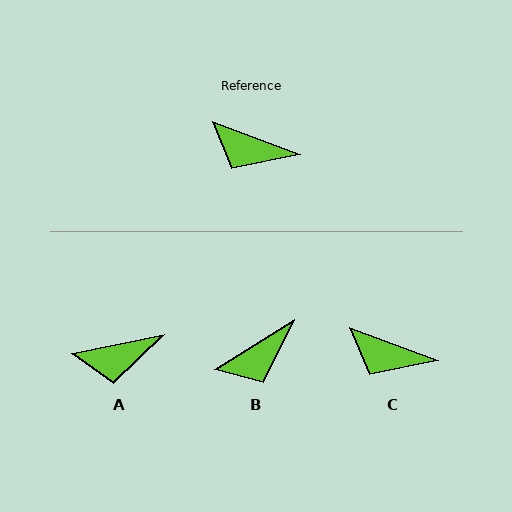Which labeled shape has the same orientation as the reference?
C.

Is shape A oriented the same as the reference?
No, it is off by about 33 degrees.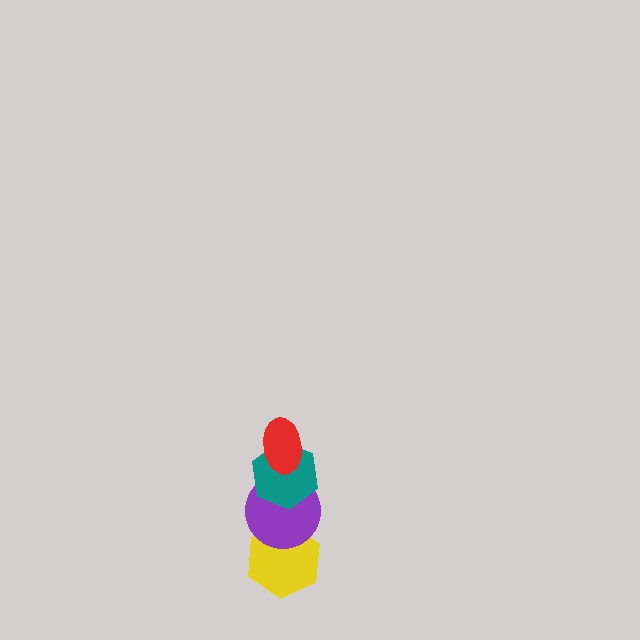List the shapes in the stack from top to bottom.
From top to bottom: the red ellipse, the teal hexagon, the purple circle, the yellow hexagon.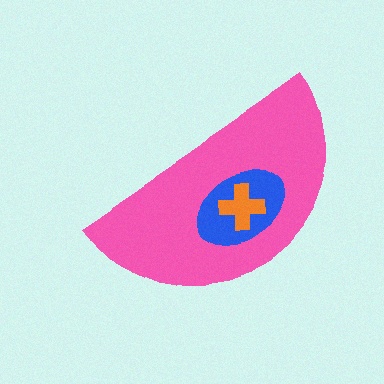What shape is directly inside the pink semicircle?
The blue ellipse.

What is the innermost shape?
The orange cross.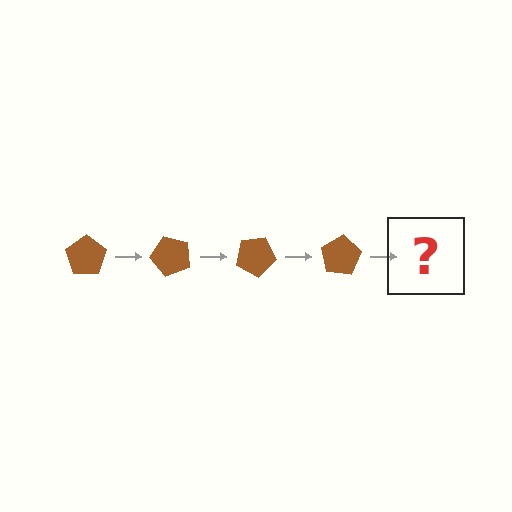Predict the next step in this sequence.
The next step is a brown pentagon rotated 200 degrees.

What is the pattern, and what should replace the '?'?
The pattern is that the pentagon rotates 50 degrees each step. The '?' should be a brown pentagon rotated 200 degrees.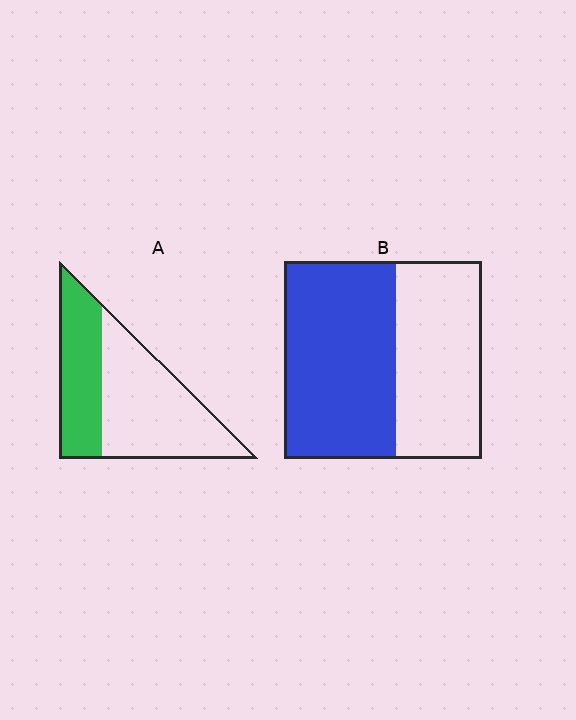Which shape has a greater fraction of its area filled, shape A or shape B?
Shape B.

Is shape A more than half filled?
No.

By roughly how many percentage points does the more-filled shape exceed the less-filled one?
By roughly 20 percentage points (B over A).